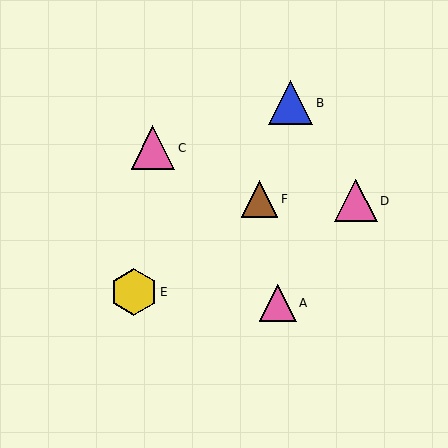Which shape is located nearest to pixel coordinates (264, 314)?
The pink triangle (labeled A) at (278, 303) is nearest to that location.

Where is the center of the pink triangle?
The center of the pink triangle is at (356, 201).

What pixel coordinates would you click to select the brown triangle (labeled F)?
Click at (259, 199) to select the brown triangle F.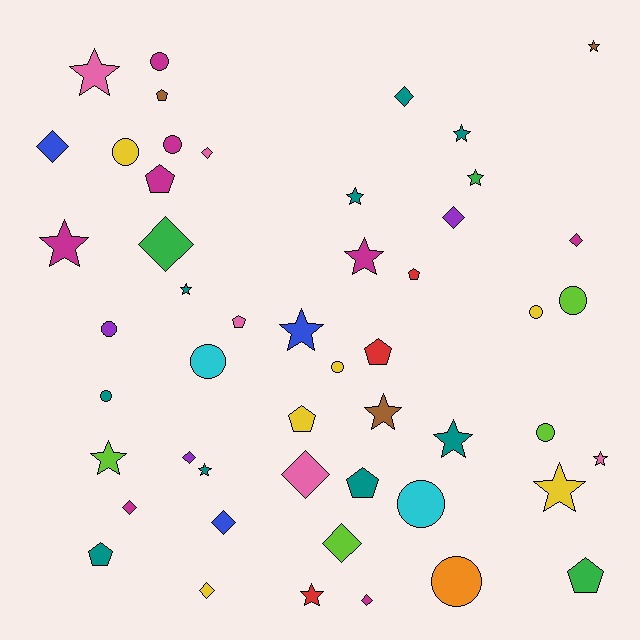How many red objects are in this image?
There are 3 red objects.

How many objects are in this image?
There are 50 objects.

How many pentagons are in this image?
There are 9 pentagons.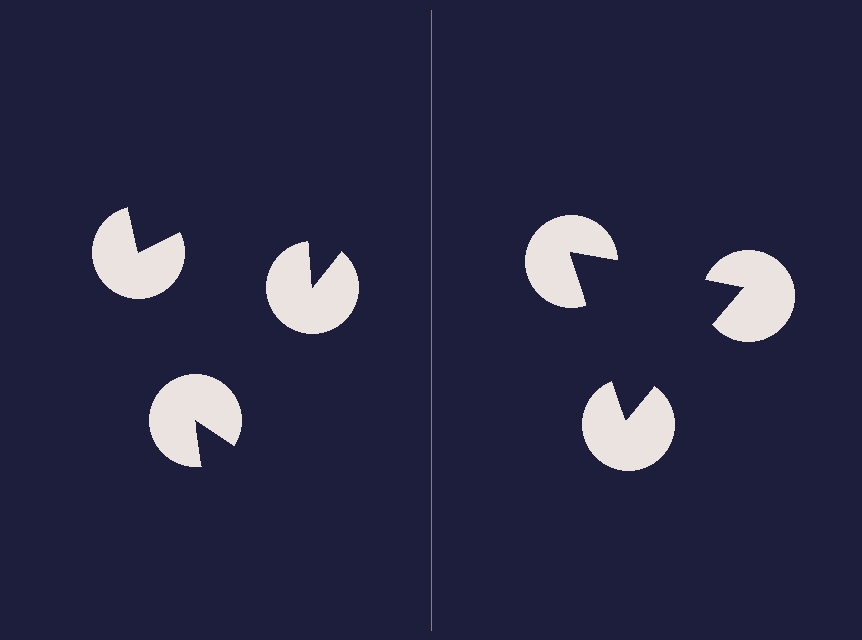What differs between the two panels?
The pac-man discs are positioned identically on both sides; only the wedge orientations differ. On the right they align to a triangle; on the left they are misaligned.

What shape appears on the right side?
An illusory triangle.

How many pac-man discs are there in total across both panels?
6 — 3 on each side.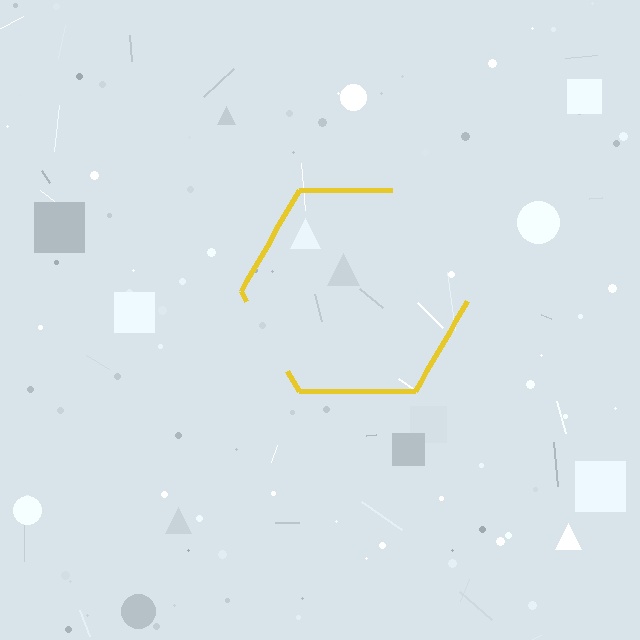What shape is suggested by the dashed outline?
The dashed outline suggests a hexagon.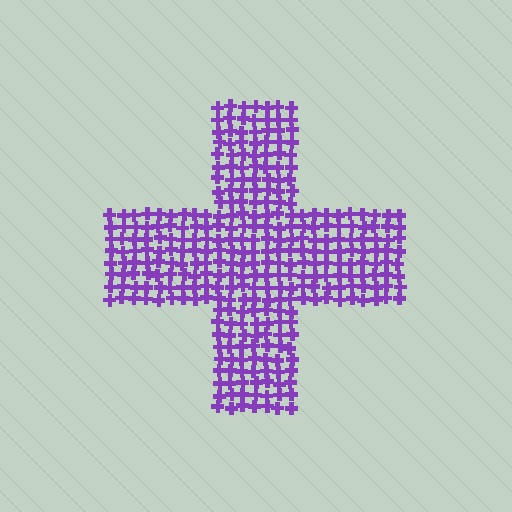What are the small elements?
The small elements are crosses.